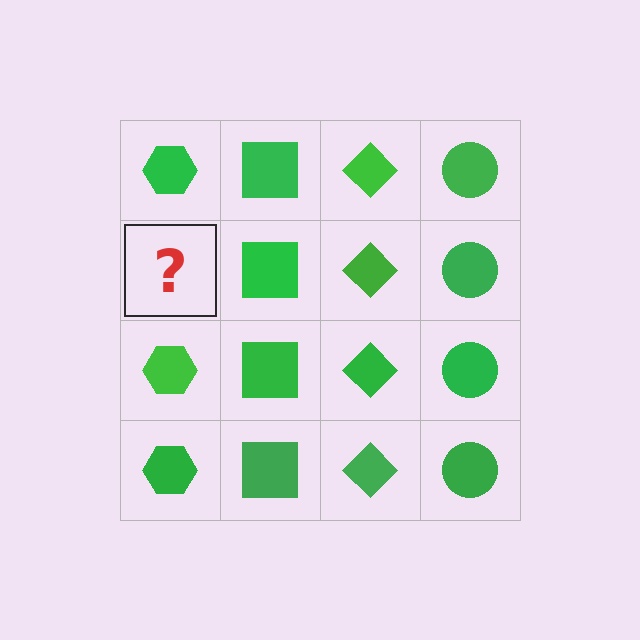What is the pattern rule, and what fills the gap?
The rule is that each column has a consistent shape. The gap should be filled with a green hexagon.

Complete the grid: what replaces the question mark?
The question mark should be replaced with a green hexagon.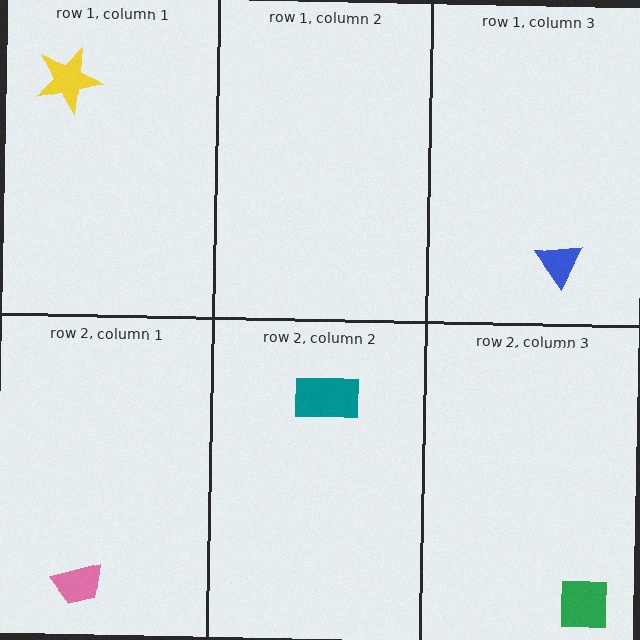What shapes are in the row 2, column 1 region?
The pink trapezoid.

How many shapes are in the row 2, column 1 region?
1.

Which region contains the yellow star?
The row 1, column 1 region.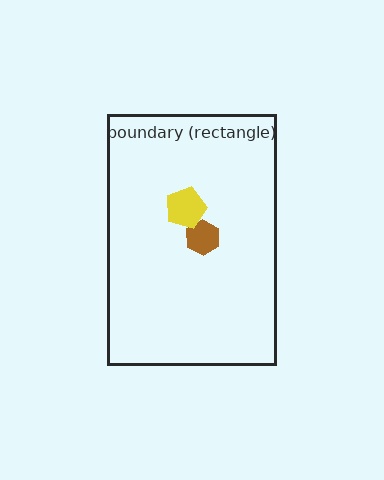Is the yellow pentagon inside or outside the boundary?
Inside.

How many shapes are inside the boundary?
2 inside, 0 outside.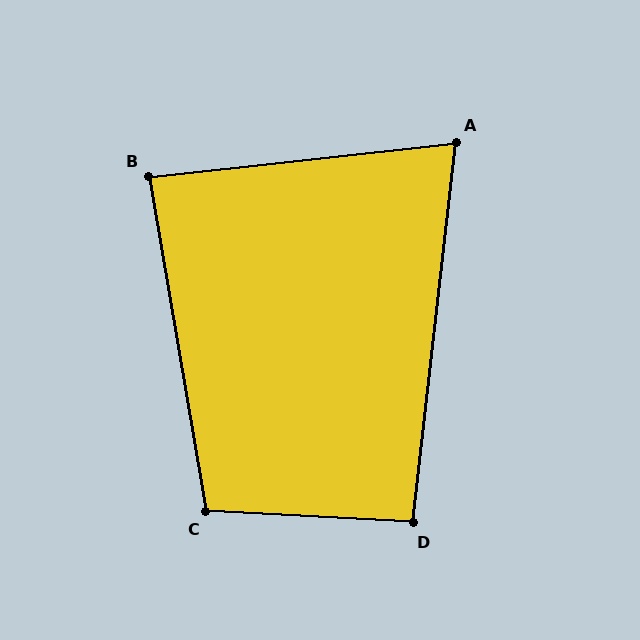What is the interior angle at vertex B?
Approximately 87 degrees (approximately right).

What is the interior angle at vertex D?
Approximately 93 degrees (approximately right).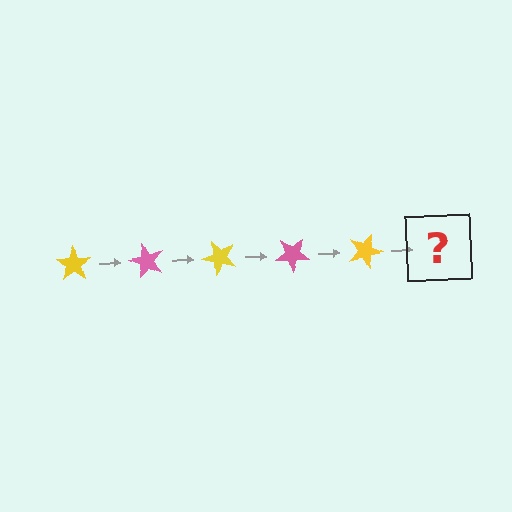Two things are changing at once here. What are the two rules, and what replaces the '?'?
The two rules are that it rotates 60 degrees each step and the color cycles through yellow and pink. The '?' should be a pink star, rotated 300 degrees from the start.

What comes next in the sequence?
The next element should be a pink star, rotated 300 degrees from the start.